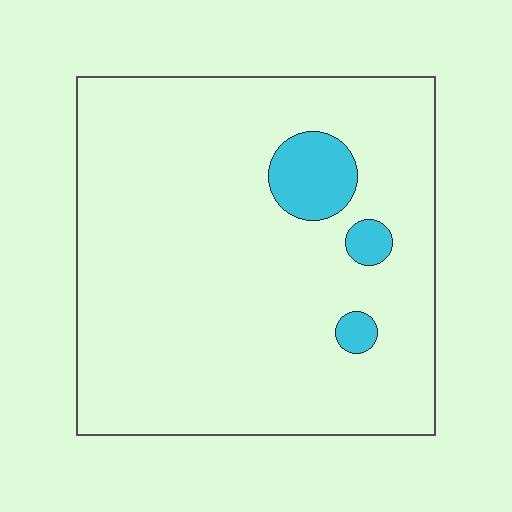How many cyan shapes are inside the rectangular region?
3.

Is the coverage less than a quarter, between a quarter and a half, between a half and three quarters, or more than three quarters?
Less than a quarter.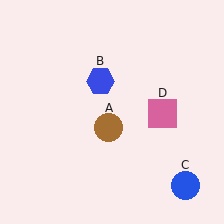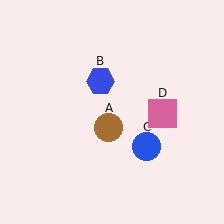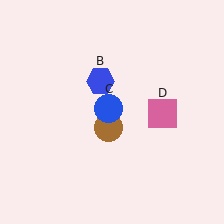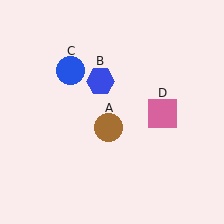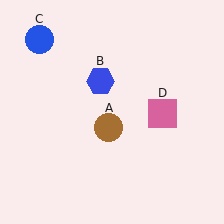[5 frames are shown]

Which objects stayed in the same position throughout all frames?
Brown circle (object A) and blue hexagon (object B) and pink square (object D) remained stationary.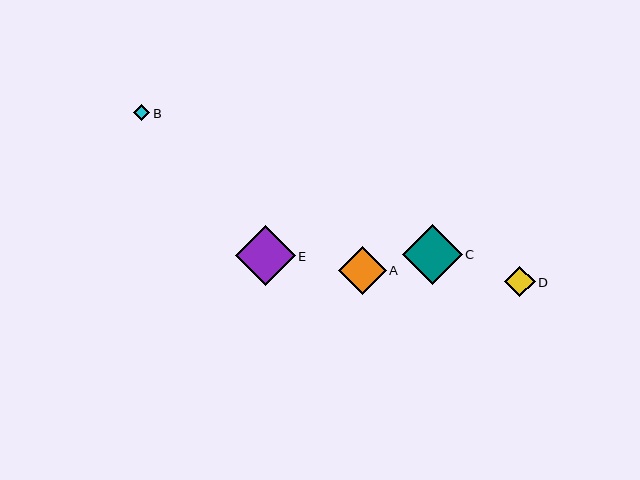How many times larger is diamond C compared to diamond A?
Diamond C is approximately 1.3 times the size of diamond A.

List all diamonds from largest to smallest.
From largest to smallest: E, C, A, D, B.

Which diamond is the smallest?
Diamond B is the smallest with a size of approximately 16 pixels.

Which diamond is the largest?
Diamond E is the largest with a size of approximately 60 pixels.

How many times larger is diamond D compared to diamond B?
Diamond D is approximately 1.9 times the size of diamond B.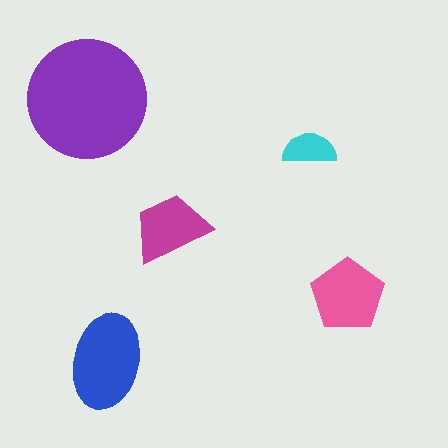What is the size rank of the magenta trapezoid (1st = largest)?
4th.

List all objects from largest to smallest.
The purple circle, the blue ellipse, the pink pentagon, the magenta trapezoid, the cyan semicircle.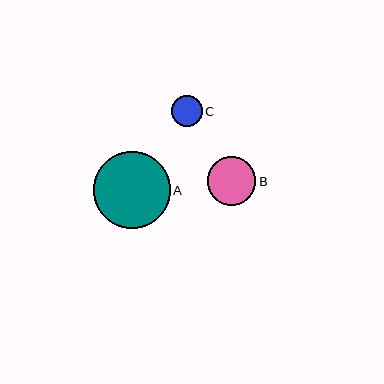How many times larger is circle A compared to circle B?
Circle A is approximately 1.6 times the size of circle B.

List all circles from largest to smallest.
From largest to smallest: A, B, C.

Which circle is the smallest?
Circle C is the smallest with a size of approximately 30 pixels.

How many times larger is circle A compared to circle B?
Circle A is approximately 1.6 times the size of circle B.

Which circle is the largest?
Circle A is the largest with a size of approximately 77 pixels.